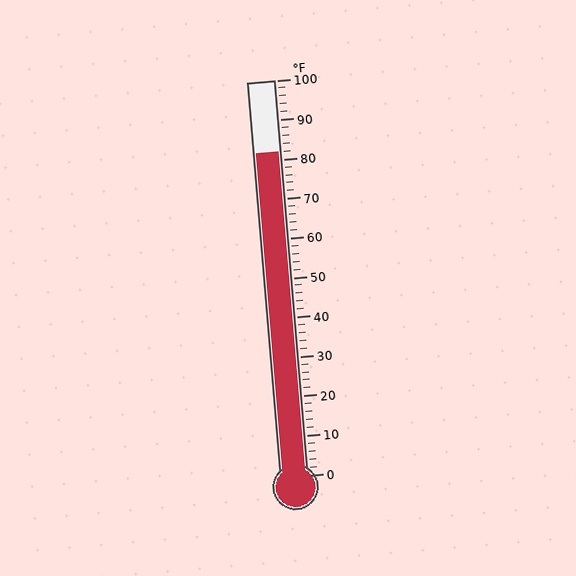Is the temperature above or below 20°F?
The temperature is above 20°F.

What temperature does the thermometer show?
The thermometer shows approximately 82°F.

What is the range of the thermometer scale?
The thermometer scale ranges from 0°F to 100°F.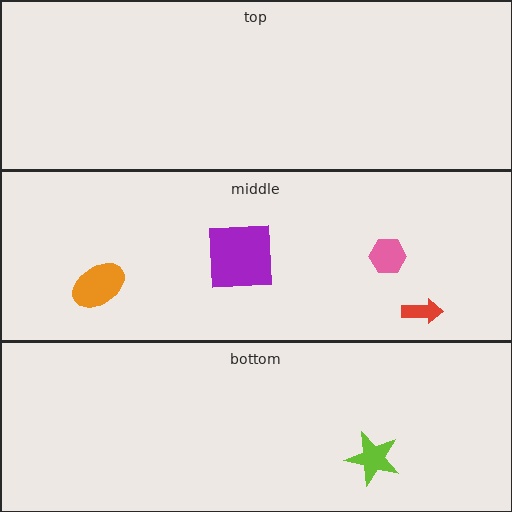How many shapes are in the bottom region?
1.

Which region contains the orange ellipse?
The middle region.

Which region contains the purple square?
The middle region.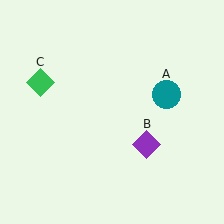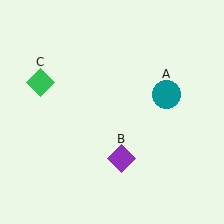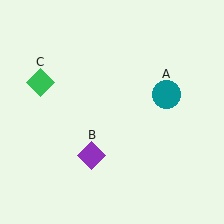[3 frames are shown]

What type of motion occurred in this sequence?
The purple diamond (object B) rotated clockwise around the center of the scene.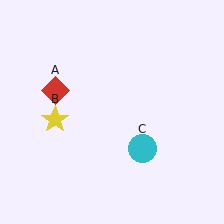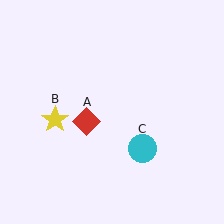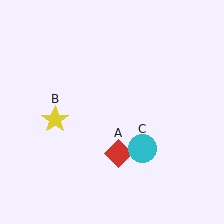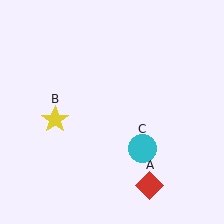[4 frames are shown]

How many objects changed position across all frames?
1 object changed position: red diamond (object A).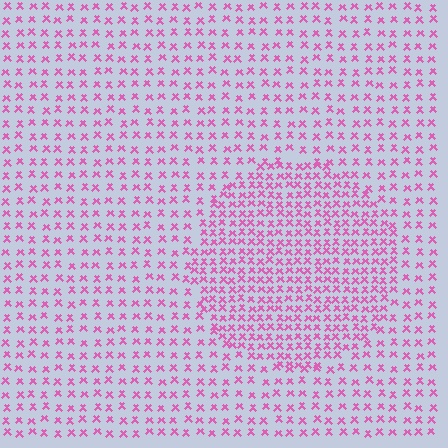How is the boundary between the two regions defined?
The boundary is defined by a change in element density (approximately 1.9x ratio). All elements are the same color, size, and shape.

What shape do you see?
I see a circle.